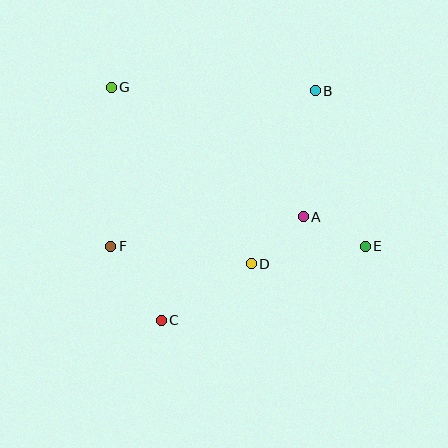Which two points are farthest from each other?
Points E and G are farthest from each other.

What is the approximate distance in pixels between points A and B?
The distance between A and B is approximately 127 pixels.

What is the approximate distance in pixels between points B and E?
The distance between B and E is approximately 163 pixels.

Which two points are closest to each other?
Points A and E are closest to each other.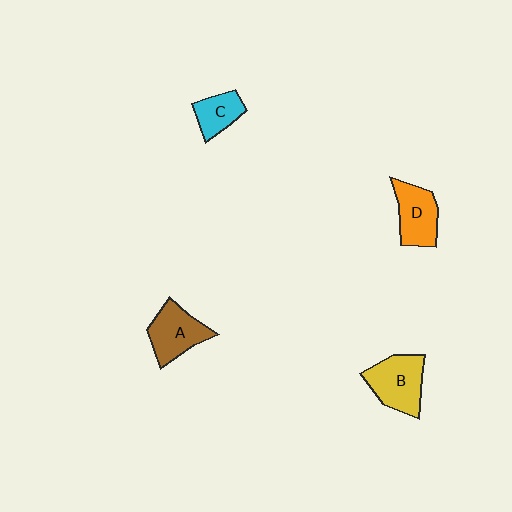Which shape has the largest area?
Shape B (yellow).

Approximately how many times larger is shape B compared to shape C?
Approximately 1.6 times.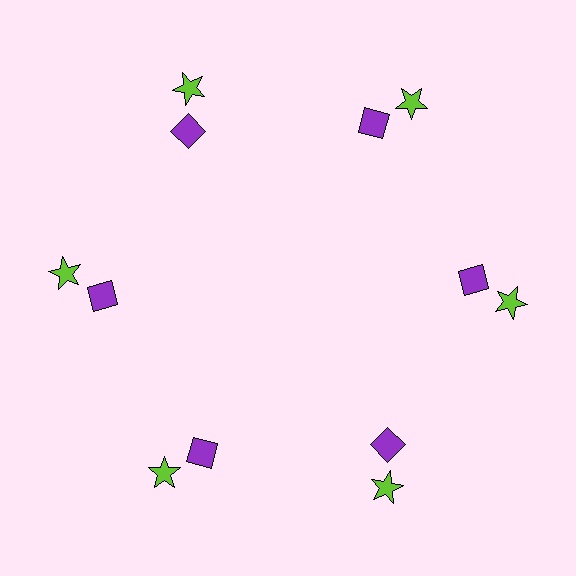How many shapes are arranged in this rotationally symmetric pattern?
There are 12 shapes, arranged in 6 groups of 2.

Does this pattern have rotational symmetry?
Yes, this pattern has 6-fold rotational symmetry. It looks the same after rotating 60 degrees around the center.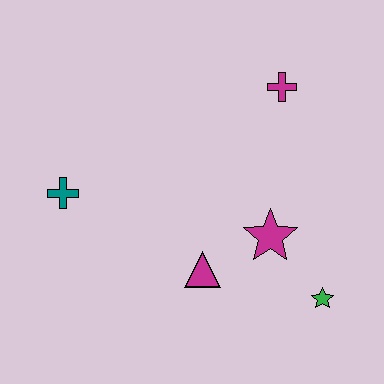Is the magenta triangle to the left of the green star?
Yes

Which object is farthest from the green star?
The teal cross is farthest from the green star.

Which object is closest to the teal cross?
The magenta triangle is closest to the teal cross.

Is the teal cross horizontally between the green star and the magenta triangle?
No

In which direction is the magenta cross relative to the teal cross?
The magenta cross is to the right of the teal cross.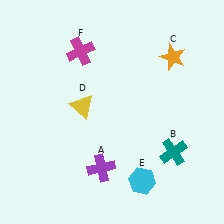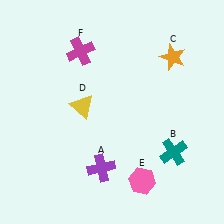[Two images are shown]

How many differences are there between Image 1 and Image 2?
There is 1 difference between the two images.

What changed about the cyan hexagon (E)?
In Image 1, E is cyan. In Image 2, it changed to pink.